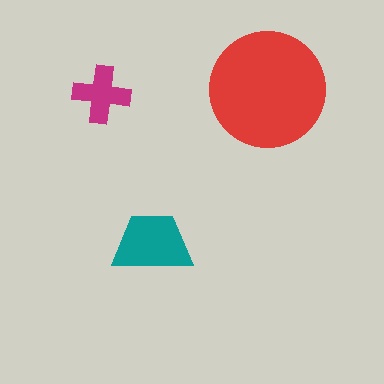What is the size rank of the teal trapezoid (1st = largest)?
2nd.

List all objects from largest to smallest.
The red circle, the teal trapezoid, the magenta cross.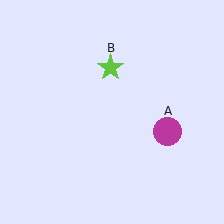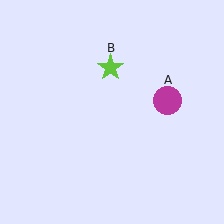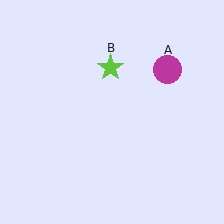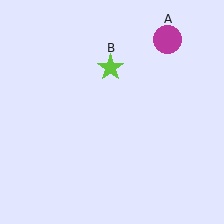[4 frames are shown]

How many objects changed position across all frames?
1 object changed position: magenta circle (object A).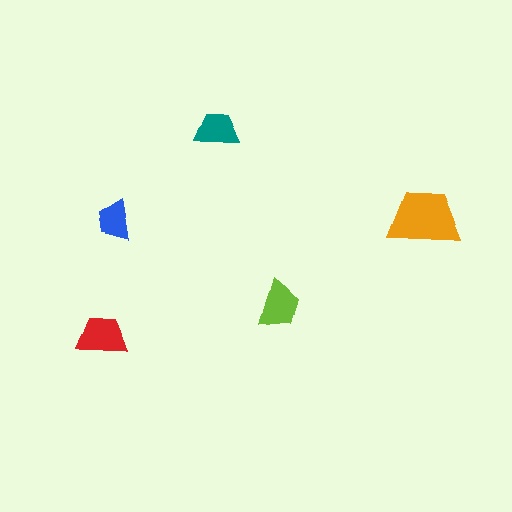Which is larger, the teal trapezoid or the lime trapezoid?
The lime one.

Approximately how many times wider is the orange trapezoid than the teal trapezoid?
About 1.5 times wider.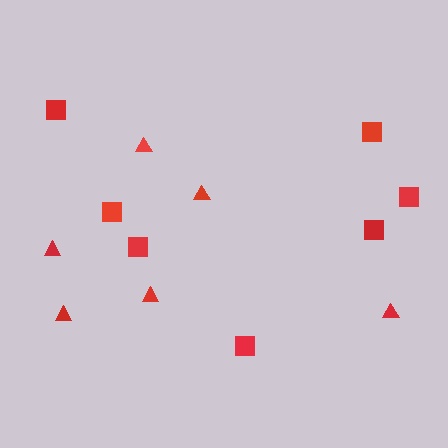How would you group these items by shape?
There are 2 groups: one group of triangles (6) and one group of squares (7).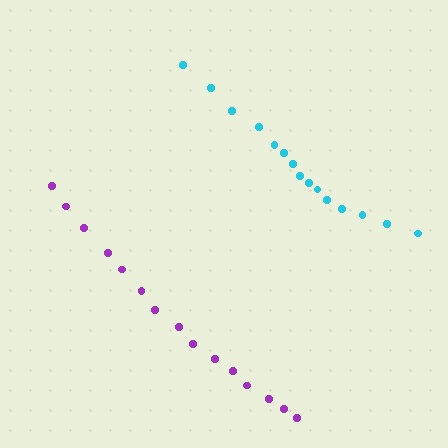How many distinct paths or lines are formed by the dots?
There are 2 distinct paths.